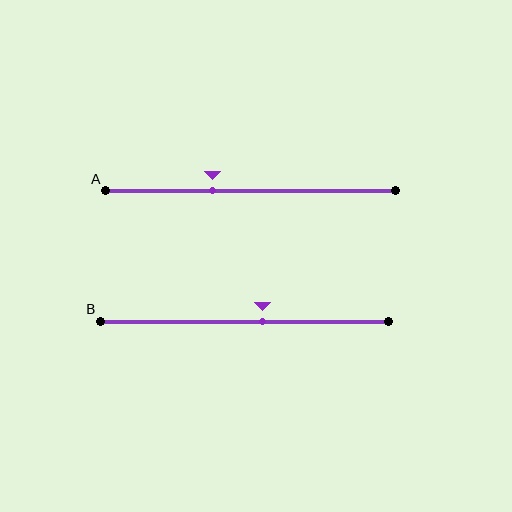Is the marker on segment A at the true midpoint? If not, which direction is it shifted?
No, the marker on segment A is shifted to the left by about 13% of the segment length.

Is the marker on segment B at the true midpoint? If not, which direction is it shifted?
No, the marker on segment B is shifted to the right by about 6% of the segment length.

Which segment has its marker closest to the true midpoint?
Segment B has its marker closest to the true midpoint.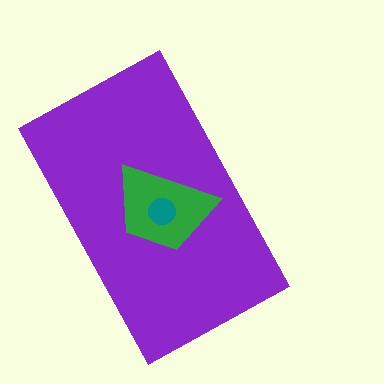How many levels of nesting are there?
3.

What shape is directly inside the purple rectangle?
The green trapezoid.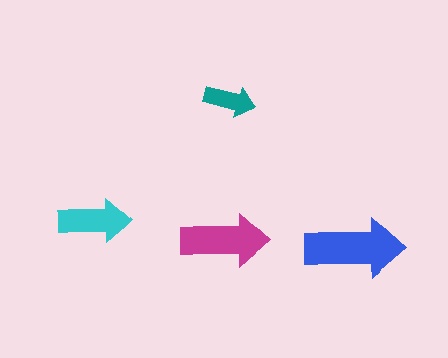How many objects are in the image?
There are 4 objects in the image.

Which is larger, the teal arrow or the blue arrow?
The blue one.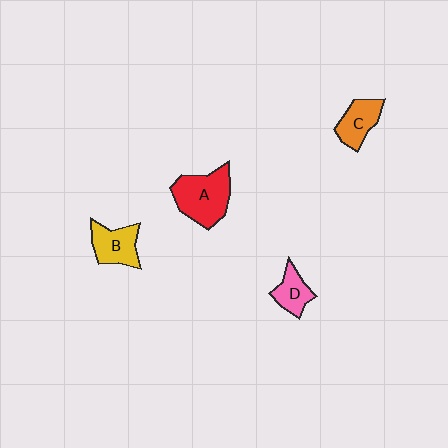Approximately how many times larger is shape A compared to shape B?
Approximately 1.5 times.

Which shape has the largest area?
Shape A (red).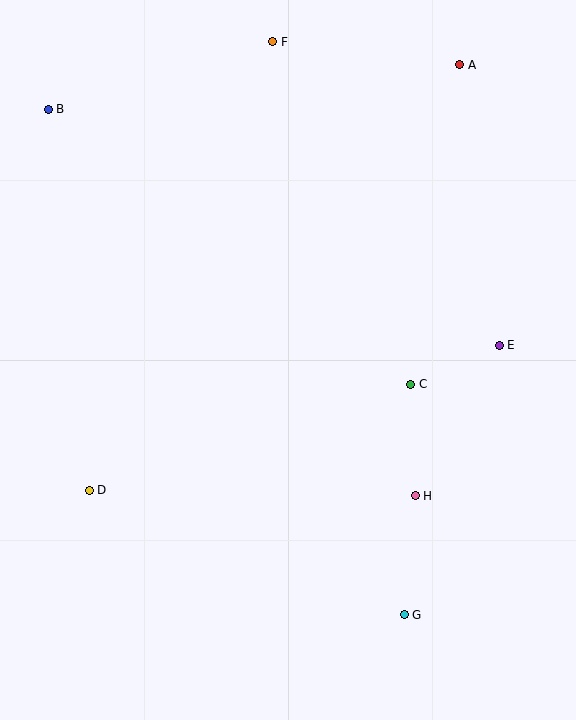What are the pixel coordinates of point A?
Point A is at (460, 65).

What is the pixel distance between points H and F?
The distance between H and F is 476 pixels.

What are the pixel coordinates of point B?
Point B is at (48, 109).